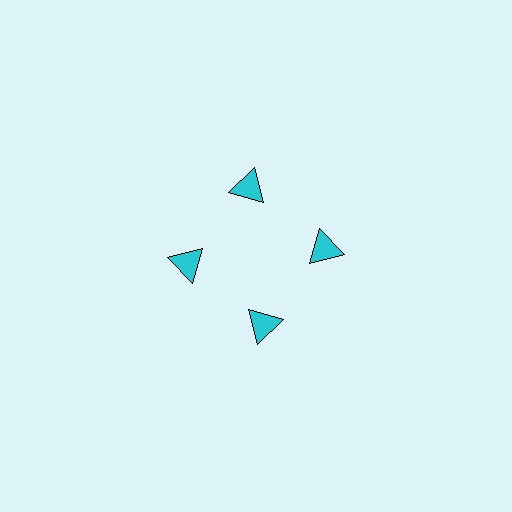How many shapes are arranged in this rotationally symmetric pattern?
There are 4 shapes, arranged in 4 groups of 1.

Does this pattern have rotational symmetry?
Yes, this pattern has 4-fold rotational symmetry. It looks the same after rotating 90 degrees around the center.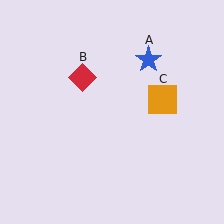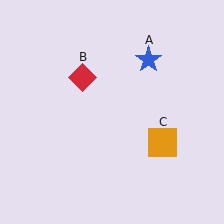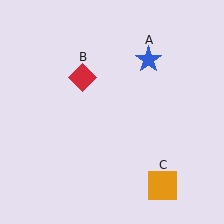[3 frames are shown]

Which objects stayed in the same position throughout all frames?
Blue star (object A) and red diamond (object B) remained stationary.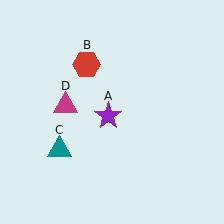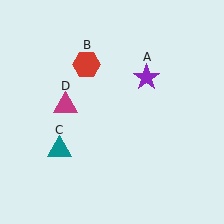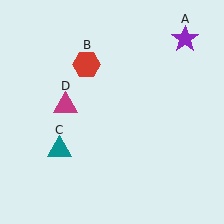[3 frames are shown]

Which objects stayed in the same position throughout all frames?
Red hexagon (object B) and teal triangle (object C) and magenta triangle (object D) remained stationary.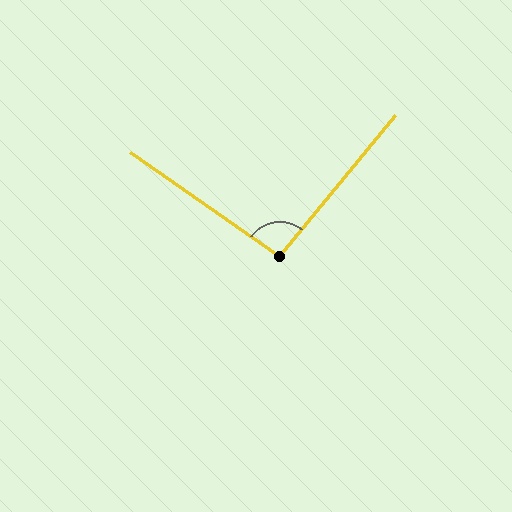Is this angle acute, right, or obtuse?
It is approximately a right angle.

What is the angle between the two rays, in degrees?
Approximately 94 degrees.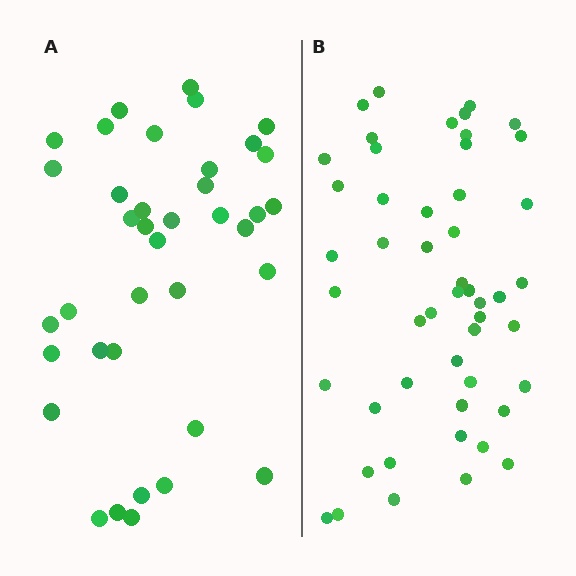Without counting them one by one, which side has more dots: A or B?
Region B (the right region) has more dots.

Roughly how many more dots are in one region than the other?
Region B has roughly 12 or so more dots than region A.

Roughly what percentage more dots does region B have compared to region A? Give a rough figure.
About 30% more.